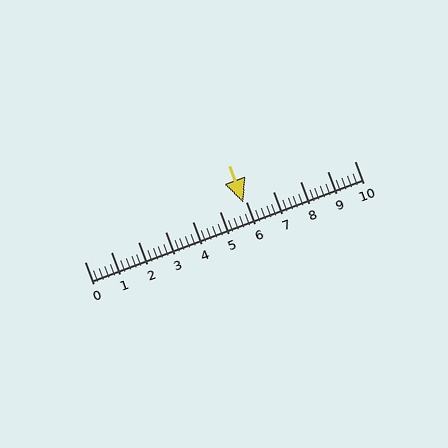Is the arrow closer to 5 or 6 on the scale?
The arrow is closer to 6.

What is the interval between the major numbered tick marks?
The major tick marks are spaced 1 units apart.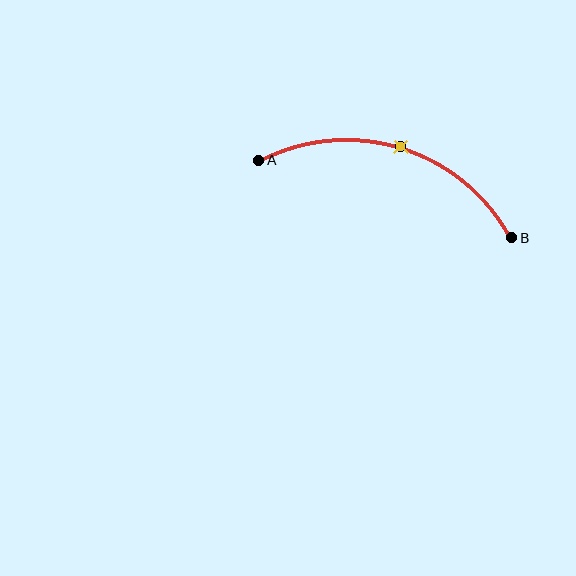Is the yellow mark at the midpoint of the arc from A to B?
Yes. The yellow mark lies on the arc at equal arc-length from both A and B — it is the arc midpoint.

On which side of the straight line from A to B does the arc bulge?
The arc bulges above the straight line connecting A and B.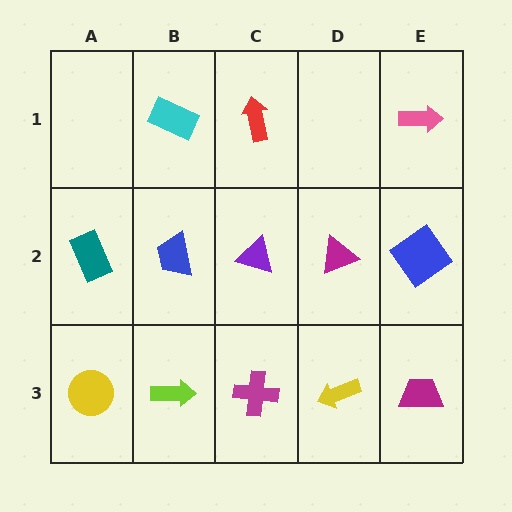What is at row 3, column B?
A lime arrow.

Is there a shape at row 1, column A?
No, that cell is empty.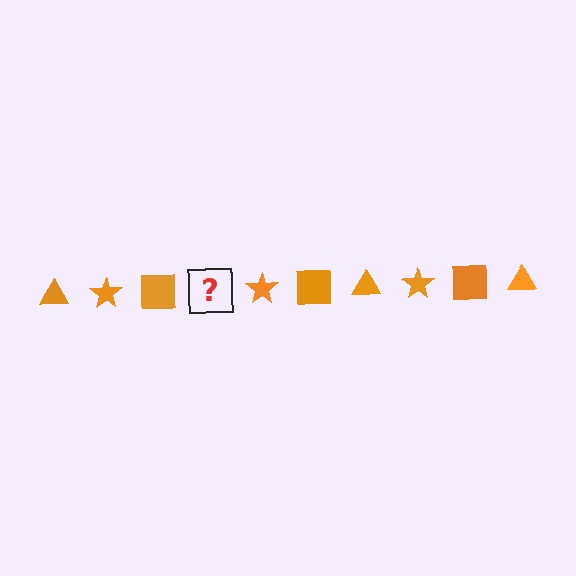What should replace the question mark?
The question mark should be replaced with an orange triangle.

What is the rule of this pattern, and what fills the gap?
The rule is that the pattern cycles through triangle, star, square shapes in orange. The gap should be filled with an orange triangle.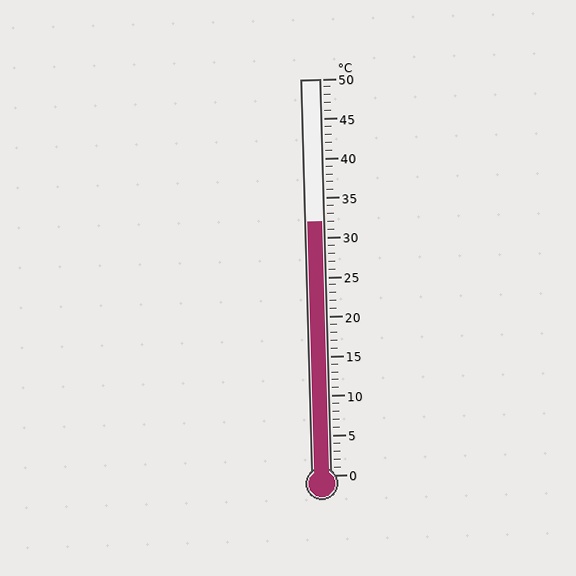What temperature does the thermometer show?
The thermometer shows approximately 32°C.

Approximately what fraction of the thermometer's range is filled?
The thermometer is filled to approximately 65% of its range.